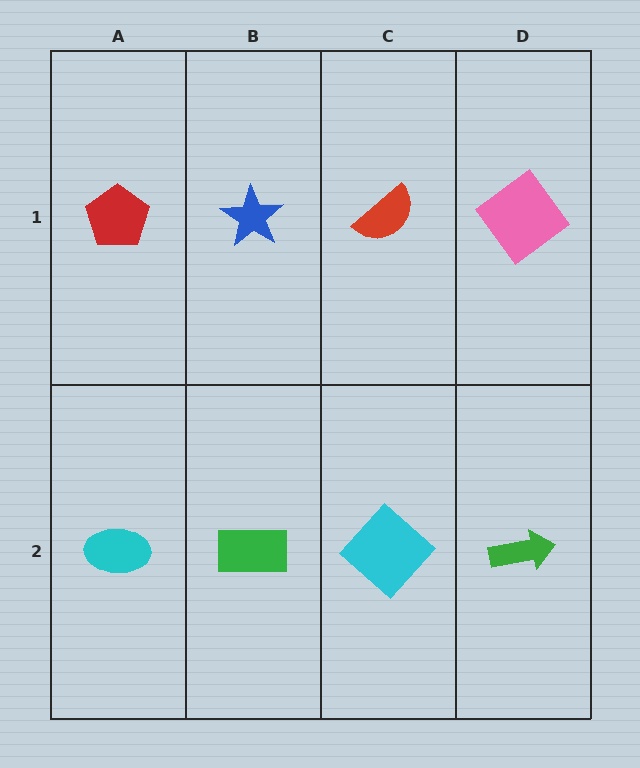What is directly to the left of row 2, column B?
A cyan ellipse.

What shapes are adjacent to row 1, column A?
A cyan ellipse (row 2, column A), a blue star (row 1, column B).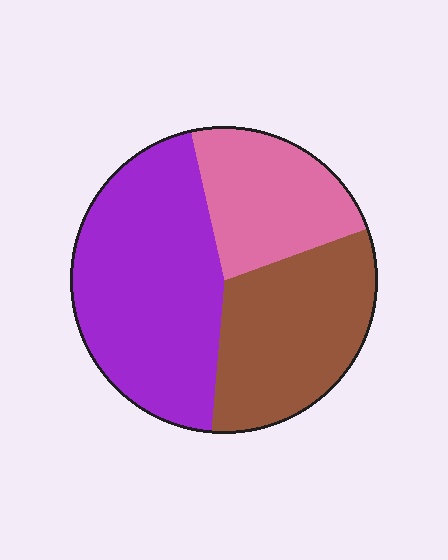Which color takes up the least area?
Pink, at roughly 25%.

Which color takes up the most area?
Purple, at roughly 45%.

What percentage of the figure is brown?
Brown takes up about one third (1/3) of the figure.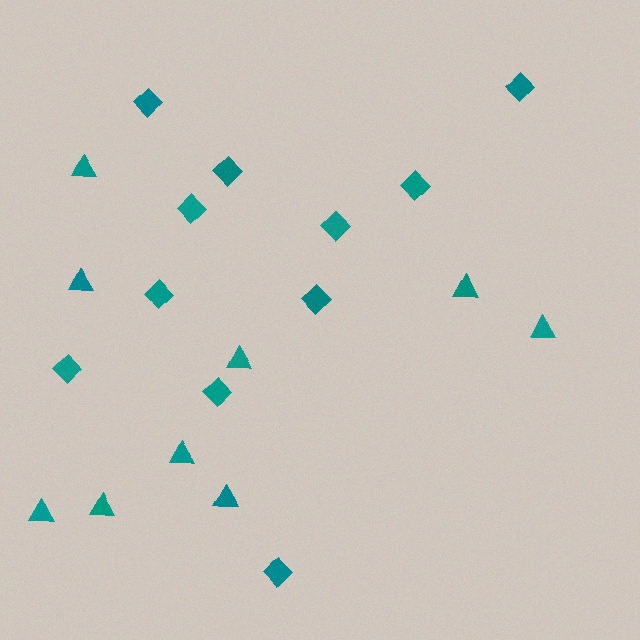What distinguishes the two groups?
There are 2 groups: one group of triangles (9) and one group of diamonds (11).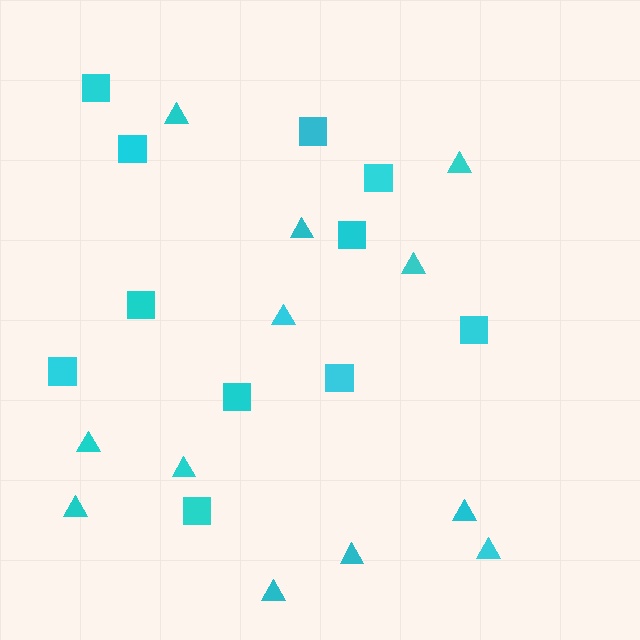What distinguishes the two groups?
There are 2 groups: one group of squares (11) and one group of triangles (12).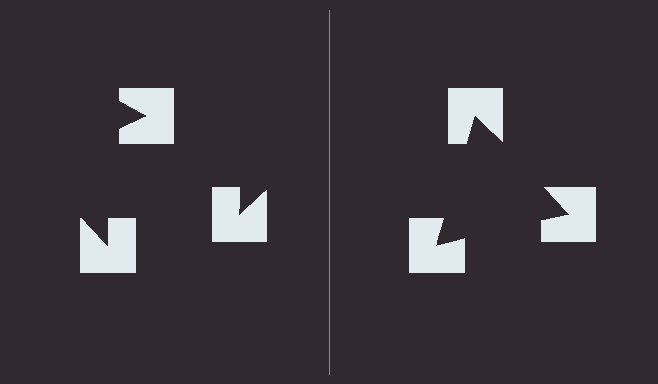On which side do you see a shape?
An illusory triangle appears on the right side. On the left side the wedge cuts are rotated, so no coherent shape forms.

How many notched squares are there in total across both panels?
6 — 3 on each side.